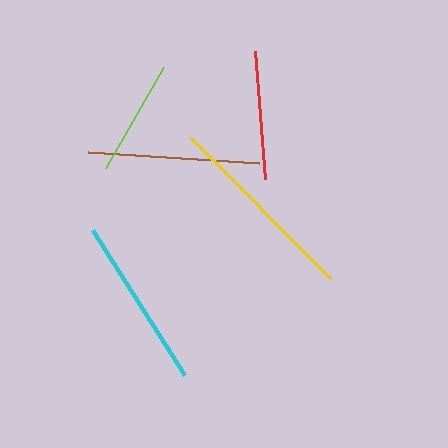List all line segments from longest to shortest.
From longest to shortest: yellow, brown, cyan, red, lime.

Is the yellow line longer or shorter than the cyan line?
The yellow line is longer than the cyan line.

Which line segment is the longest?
The yellow line is the longest at approximately 200 pixels.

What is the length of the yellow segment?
The yellow segment is approximately 200 pixels long.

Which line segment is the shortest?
The lime line is the shortest at approximately 116 pixels.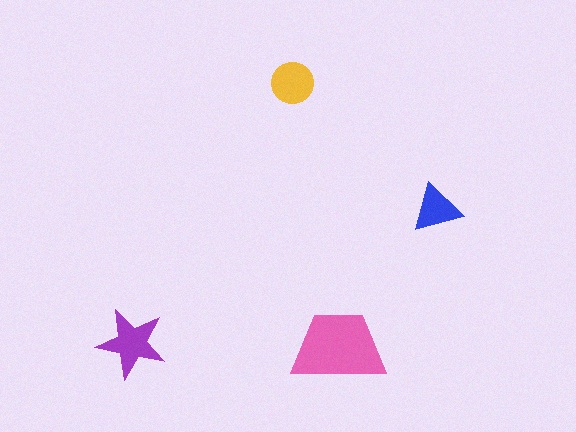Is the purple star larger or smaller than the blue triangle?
Larger.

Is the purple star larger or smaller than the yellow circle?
Larger.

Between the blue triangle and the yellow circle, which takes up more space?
The yellow circle.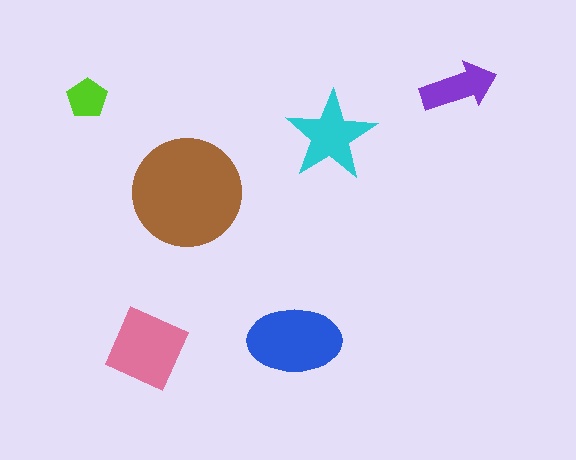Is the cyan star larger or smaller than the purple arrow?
Larger.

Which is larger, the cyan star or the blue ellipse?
The blue ellipse.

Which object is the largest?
The brown circle.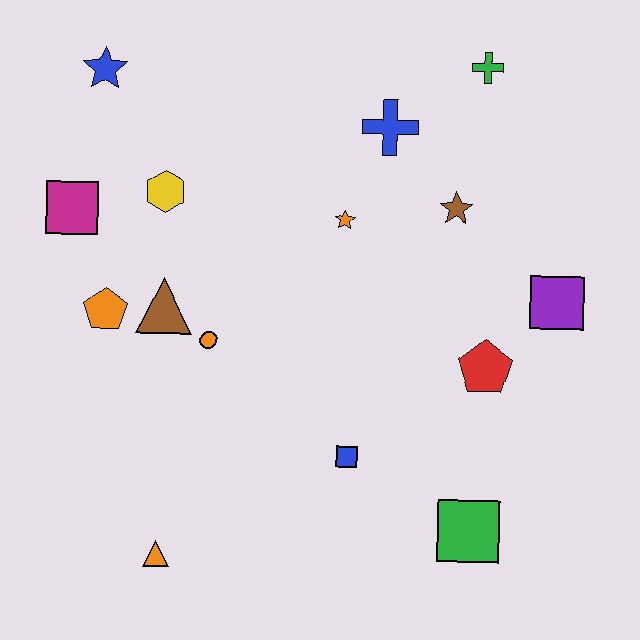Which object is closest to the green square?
The blue square is closest to the green square.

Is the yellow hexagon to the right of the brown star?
No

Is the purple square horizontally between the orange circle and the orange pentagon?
No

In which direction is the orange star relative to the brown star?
The orange star is to the left of the brown star.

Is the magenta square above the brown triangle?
Yes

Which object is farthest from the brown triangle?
The green cross is farthest from the brown triangle.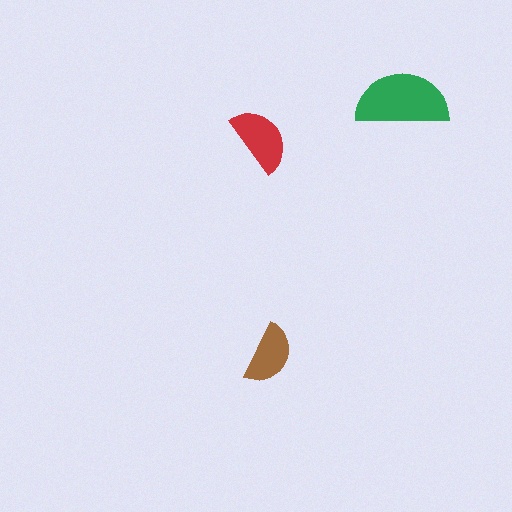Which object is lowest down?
The brown semicircle is bottommost.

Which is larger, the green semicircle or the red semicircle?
The green one.